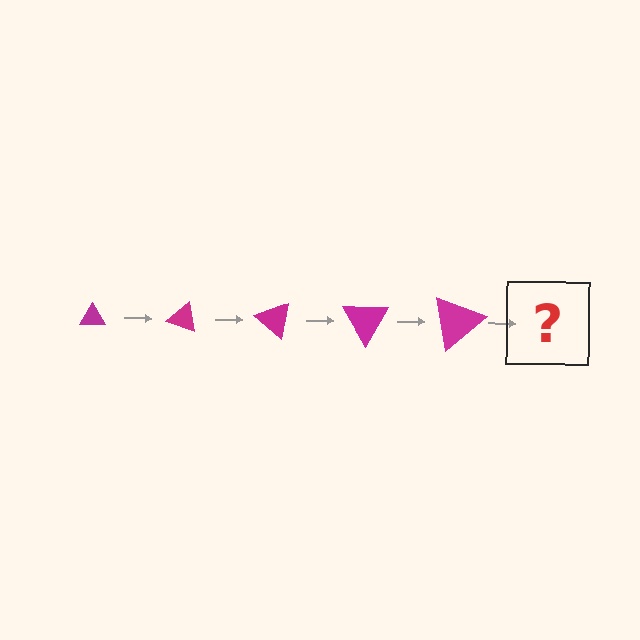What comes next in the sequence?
The next element should be a triangle, larger than the previous one and rotated 100 degrees from the start.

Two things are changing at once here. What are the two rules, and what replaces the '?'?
The two rules are that the triangle grows larger each step and it rotates 20 degrees each step. The '?' should be a triangle, larger than the previous one and rotated 100 degrees from the start.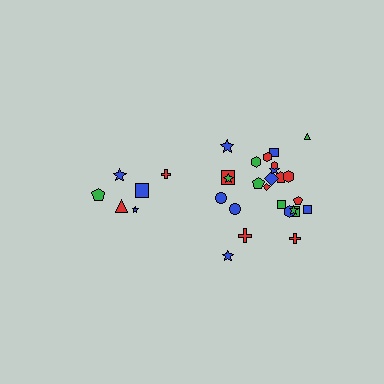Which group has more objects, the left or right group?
The right group.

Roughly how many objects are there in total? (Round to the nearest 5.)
Roughly 30 objects in total.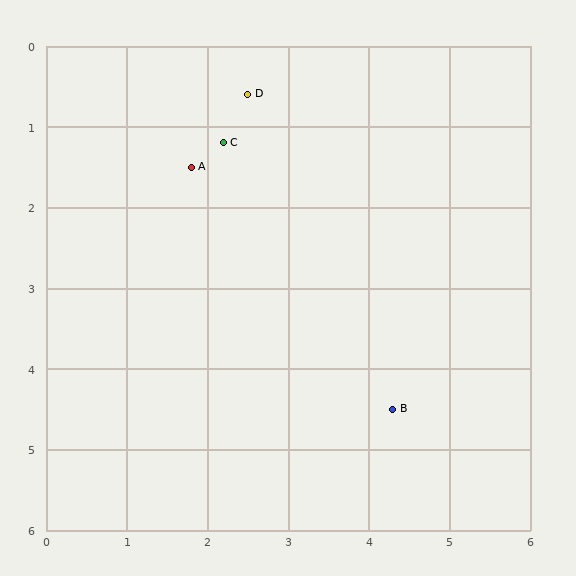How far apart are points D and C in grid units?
Points D and C are about 0.7 grid units apart.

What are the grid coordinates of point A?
Point A is at approximately (1.8, 1.5).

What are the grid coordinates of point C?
Point C is at approximately (2.2, 1.2).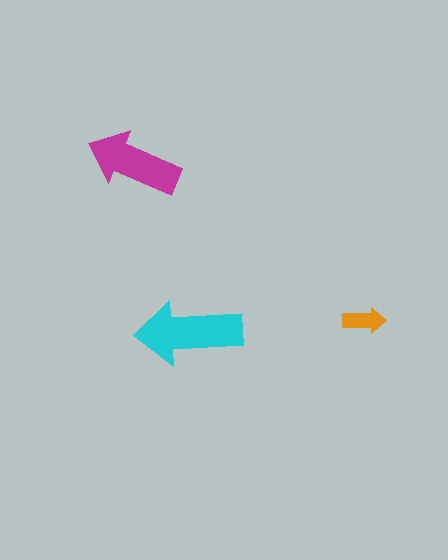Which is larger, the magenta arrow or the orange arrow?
The magenta one.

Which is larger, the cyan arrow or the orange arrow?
The cyan one.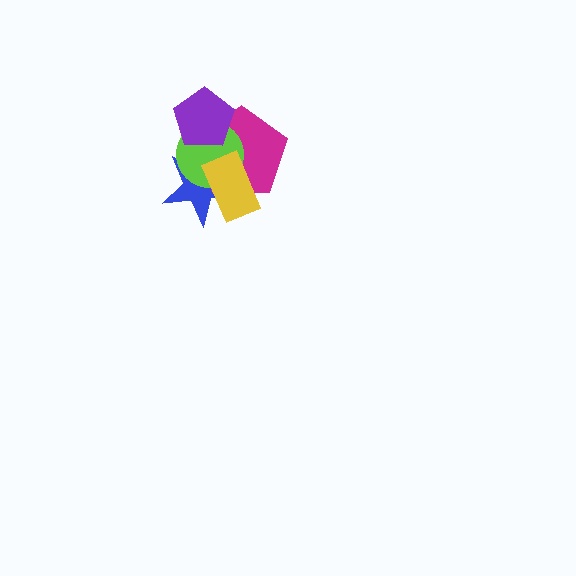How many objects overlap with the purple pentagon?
2 objects overlap with the purple pentagon.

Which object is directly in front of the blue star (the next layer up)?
The magenta pentagon is directly in front of the blue star.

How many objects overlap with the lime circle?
4 objects overlap with the lime circle.